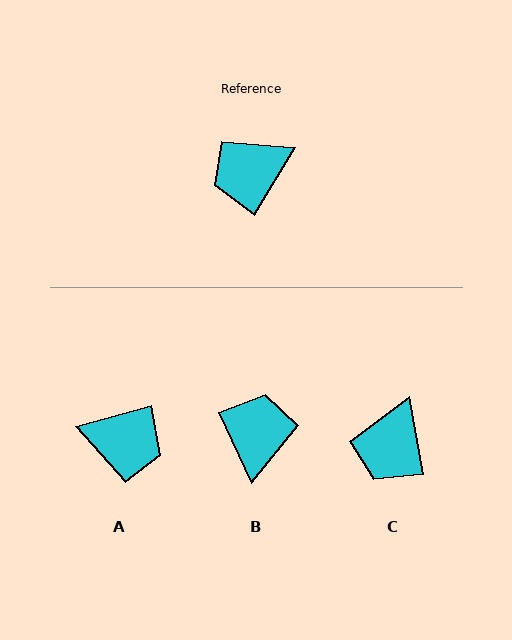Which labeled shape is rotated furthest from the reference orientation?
A, about 137 degrees away.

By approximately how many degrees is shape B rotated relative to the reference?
Approximately 124 degrees clockwise.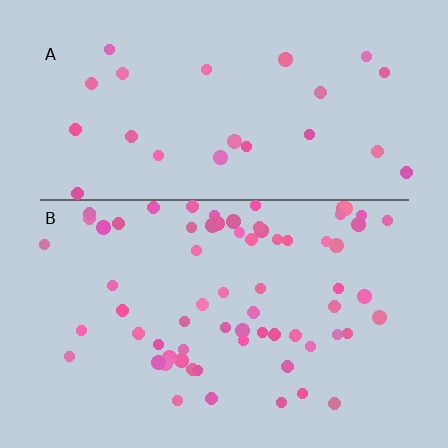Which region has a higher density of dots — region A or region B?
B (the bottom).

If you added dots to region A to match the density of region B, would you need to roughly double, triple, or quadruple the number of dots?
Approximately triple.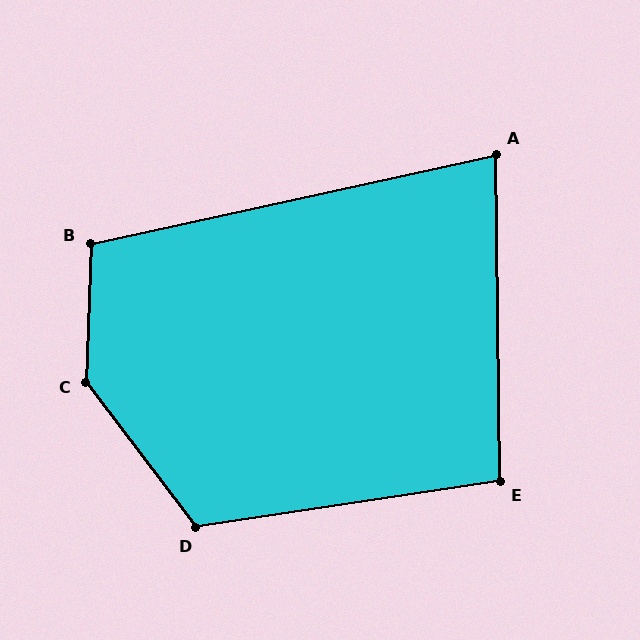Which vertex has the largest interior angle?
C, at approximately 141 degrees.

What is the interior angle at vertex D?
Approximately 118 degrees (obtuse).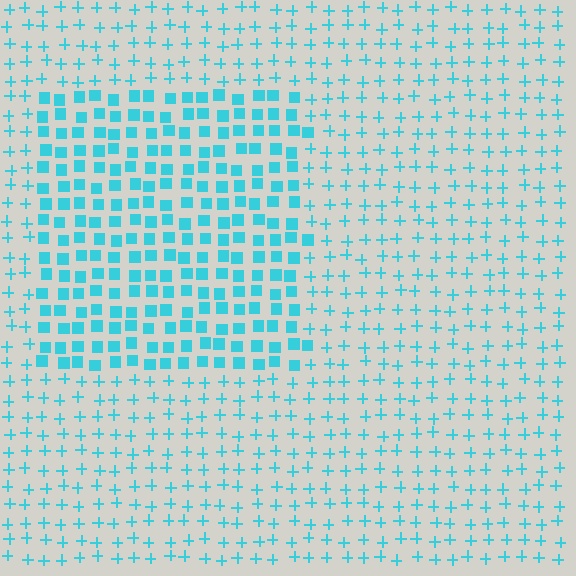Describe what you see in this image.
The image is filled with small cyan elements arranged in a uniform grid. A rectangle-shaped region contains squares, while the surrounding area contains plus signs. The boundary is defined purely by the change in element shape.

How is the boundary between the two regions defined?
The boundary is defined by a change in element shape: squares inside vs. plus signs outside. All elements share the same color and spacing.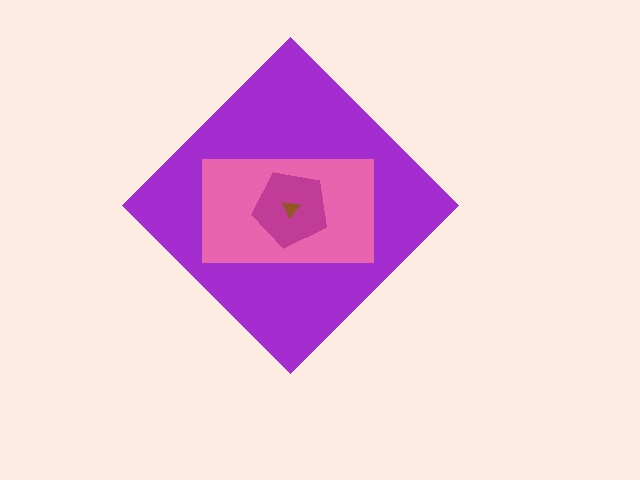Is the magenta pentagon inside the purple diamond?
Yes.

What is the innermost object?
The brown triangle.